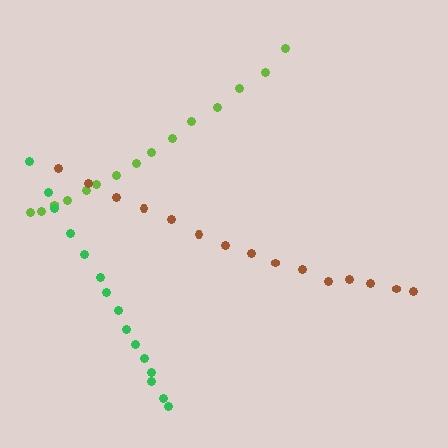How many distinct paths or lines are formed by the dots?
There are 3 distinct paths.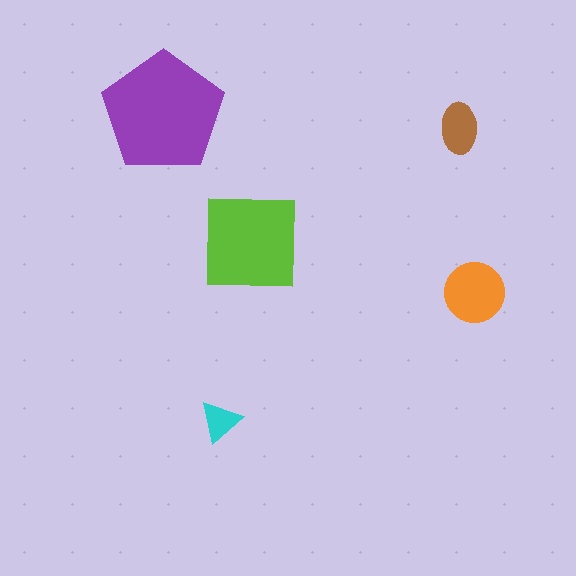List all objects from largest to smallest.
The purple pentagon, the lime square, the orange circle, the brown ellipse, the cyan triangle.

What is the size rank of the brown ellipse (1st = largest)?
4th.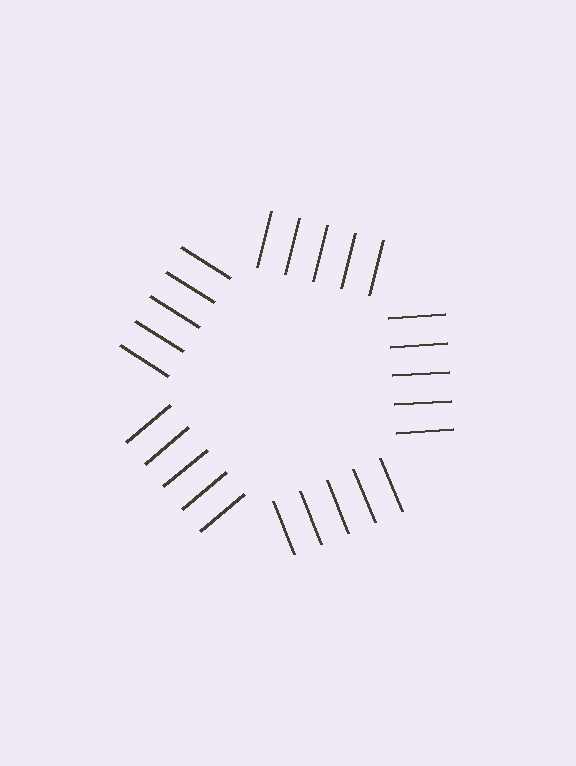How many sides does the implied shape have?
5 sides — the line-ends trace a pentagon.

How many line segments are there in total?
25 — 5 along each of the 5 edges.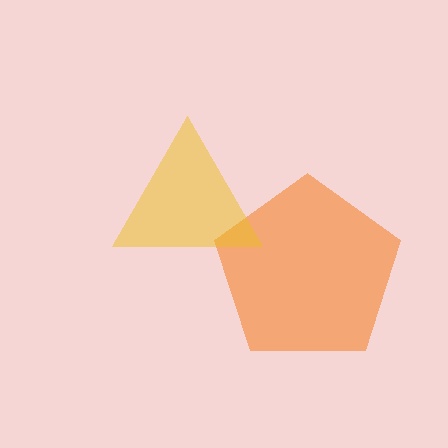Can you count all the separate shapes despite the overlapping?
Yes, there are 2 separate shapes.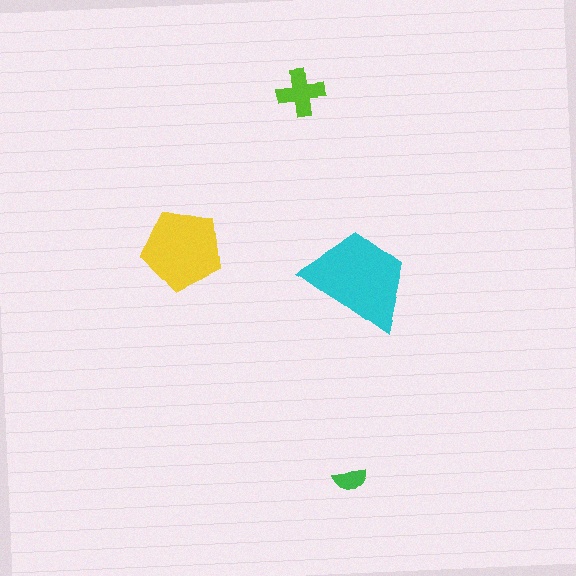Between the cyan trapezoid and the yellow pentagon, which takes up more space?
The cyan trapezoid.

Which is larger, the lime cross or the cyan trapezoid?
The cyan trapezoid.